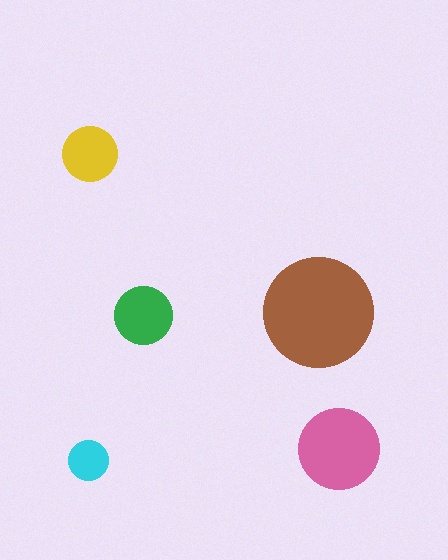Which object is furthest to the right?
The pink circle is rightmost.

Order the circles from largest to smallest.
the brown one, the pink one, the green one, the yellow one, the cyan one.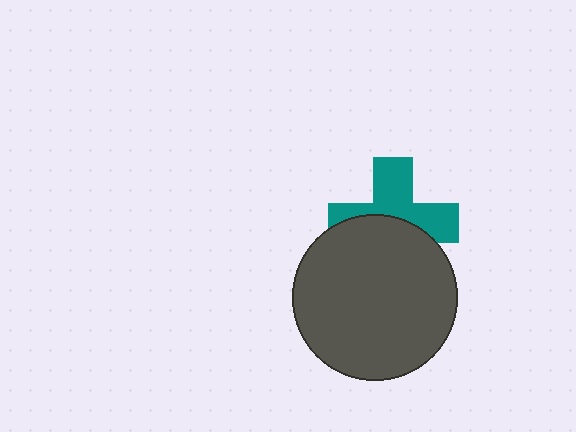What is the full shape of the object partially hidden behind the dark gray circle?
The partially hidden object is a teal cross.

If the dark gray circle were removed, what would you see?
You would see the complete teal cross.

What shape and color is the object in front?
The object in front is a dark gray circle.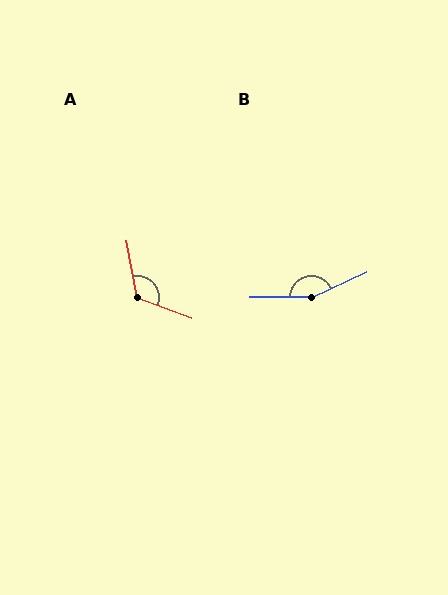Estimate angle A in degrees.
Approximately 121 degrees.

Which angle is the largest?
B, at approximately 154 degrees.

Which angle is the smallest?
A, at approximately 121 degrees.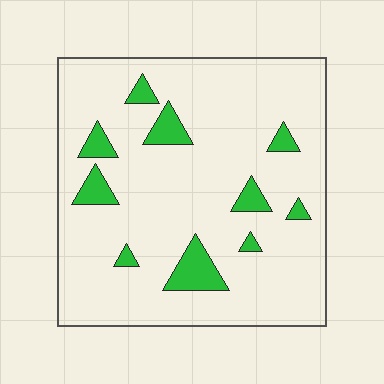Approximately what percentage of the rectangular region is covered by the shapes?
Approximately 10%.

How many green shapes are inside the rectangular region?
10.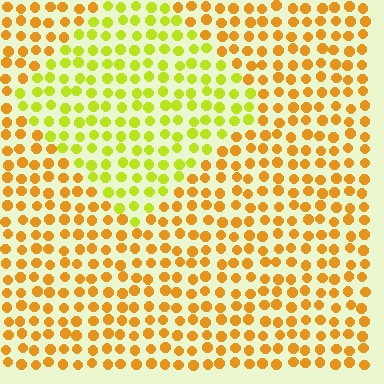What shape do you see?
I see a diamond.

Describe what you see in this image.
The image is filled with small orange elements in a uniform arrangement. A diamond-shaped region is visible where the elements are tinted to a slightly different hue, forming a subtle color boundary.